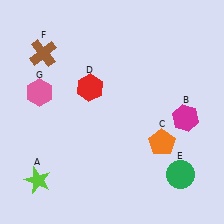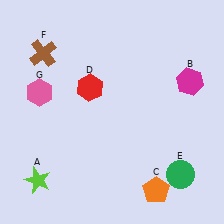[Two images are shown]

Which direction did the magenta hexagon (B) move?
The magenta hexagon (B) moved up.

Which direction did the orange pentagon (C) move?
The orange pentagon (C) moved down.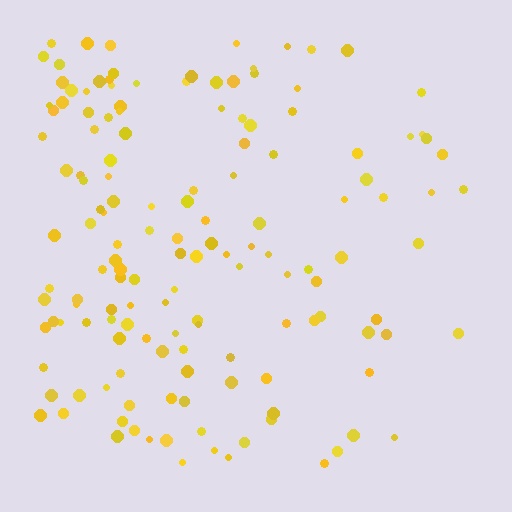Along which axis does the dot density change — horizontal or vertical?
Horizontal.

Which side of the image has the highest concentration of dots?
The left.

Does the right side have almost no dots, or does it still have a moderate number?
Still a moderate number, just noticeably fewer than the left.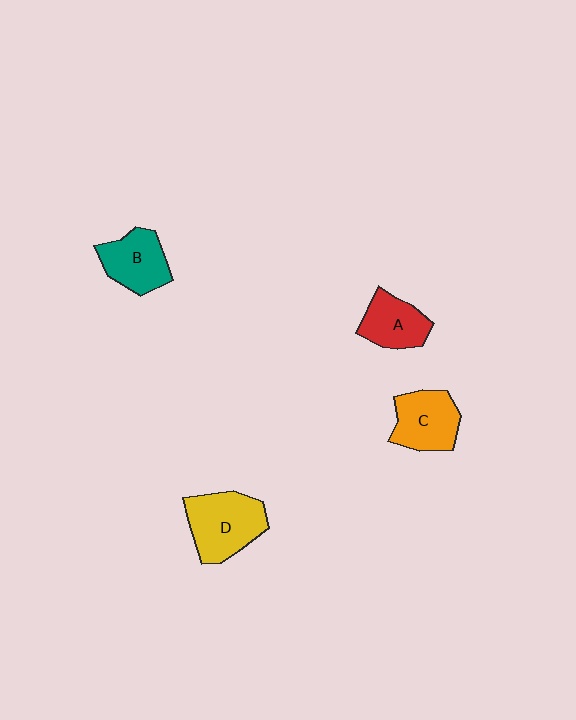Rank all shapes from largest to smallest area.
From largest to smallest: D (yellow), C (orange), B (teal), A (red).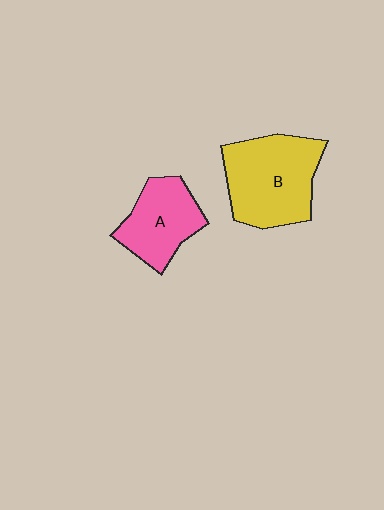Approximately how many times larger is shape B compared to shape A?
Approximately 1.5 times.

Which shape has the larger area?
Shape B (yellow).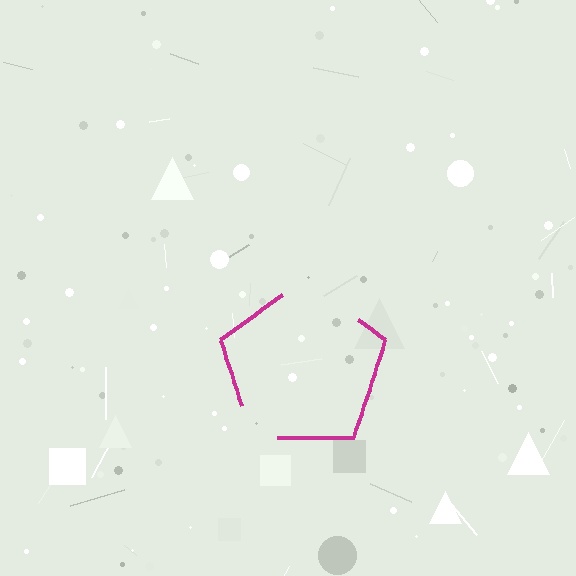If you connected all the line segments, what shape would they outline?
They would outline a pentagon.